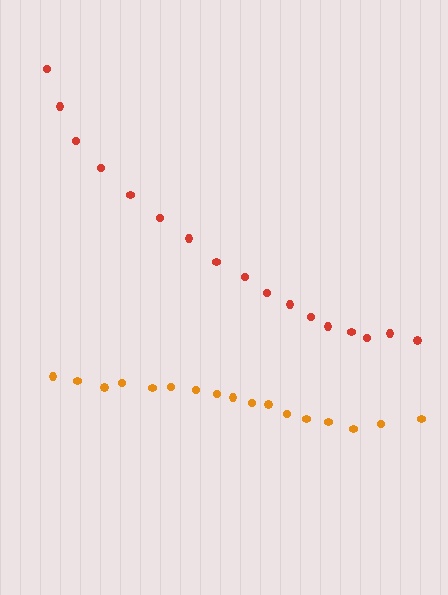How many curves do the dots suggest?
There are 2 distinct paths.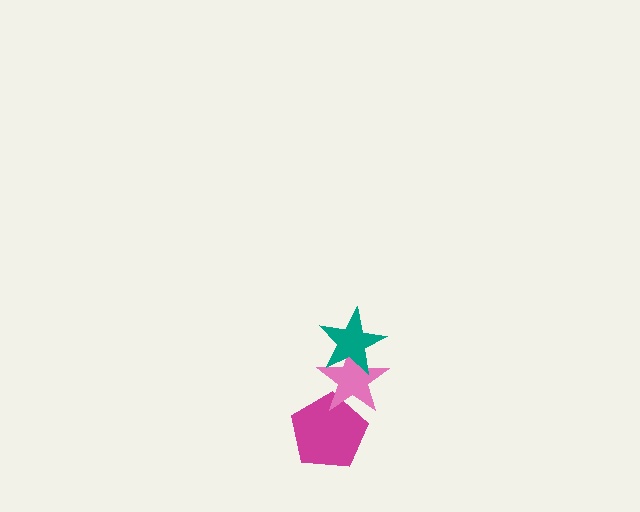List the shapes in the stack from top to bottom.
From top to bottom: the teal star, the pink star, the magenta pentagon.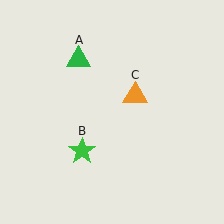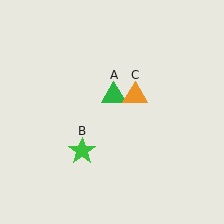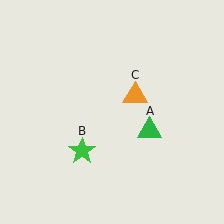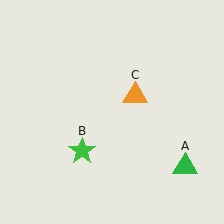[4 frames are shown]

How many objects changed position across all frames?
1 object changed position: green triangle (object A).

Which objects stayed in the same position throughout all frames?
Green star (object B) and orange triangle (object C) remained stationary.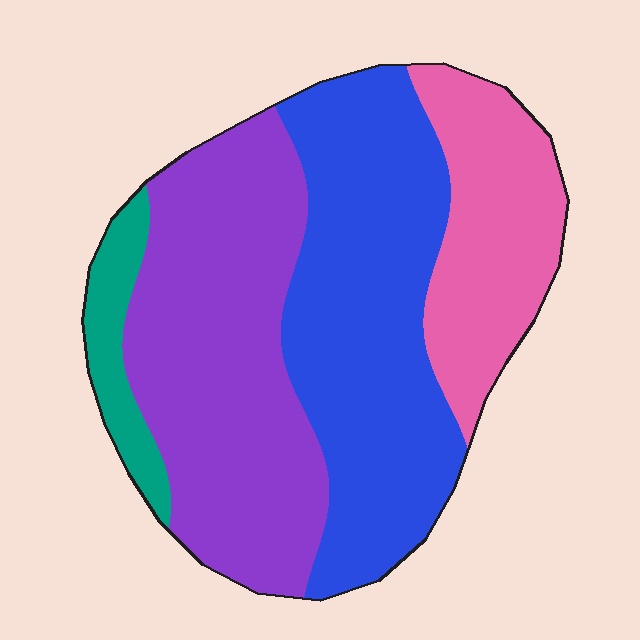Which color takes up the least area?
Teal, at roughly 5%.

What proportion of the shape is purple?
Purple takes up between a third and a half of the shape.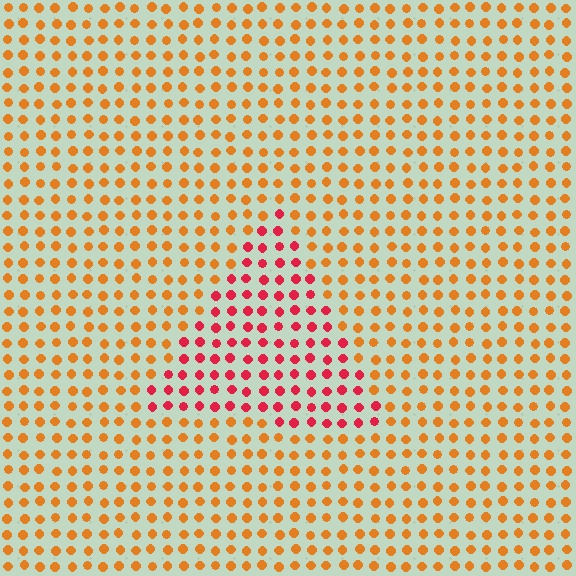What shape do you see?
I see a triangle.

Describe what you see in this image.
The image is filled with small orange elements in a uniform arrangement. A triangle-shaped region is visible where the elements are tinted to a slightly different hue, forming a subtle color boundary.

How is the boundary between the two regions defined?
The boundary is defined purely by a slight shift in hue (about 41 degrees). Spacing, size, and orientation are identical on both sides.